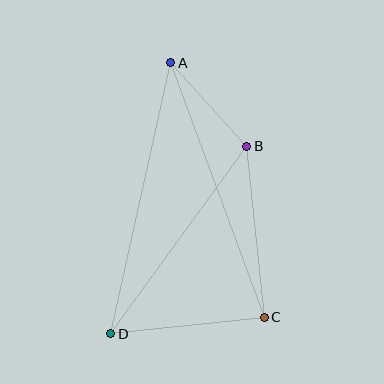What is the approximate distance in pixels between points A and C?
The distance between A and C is approximately 271 pixels.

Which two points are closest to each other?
Points A and B are closest to each other.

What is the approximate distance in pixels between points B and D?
The distance between B and D is approximately 232 pixels.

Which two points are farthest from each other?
Points A and D are farthest from each other.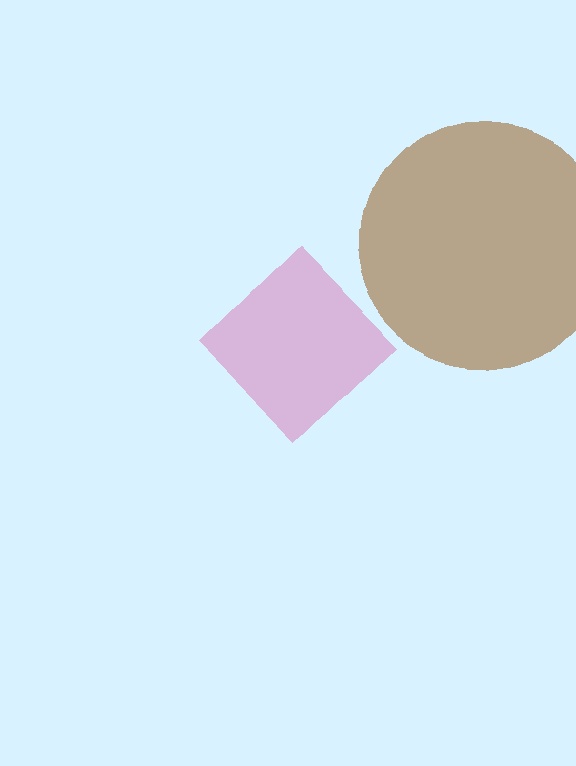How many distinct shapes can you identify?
There are 2 distinct shapes: a pink diamond, a brown circle.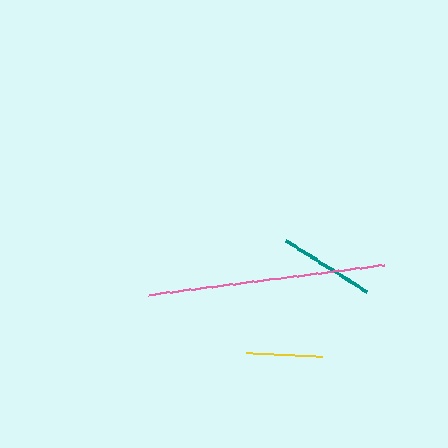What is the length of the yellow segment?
The yellow segment is approximately 76 pixels long.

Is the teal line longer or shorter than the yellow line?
The teal line is longer than the yellow line.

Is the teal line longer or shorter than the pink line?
The pink line is longer than the teal line.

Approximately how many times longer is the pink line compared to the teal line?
The pink line is approximately 2.5 times the length of the teal line.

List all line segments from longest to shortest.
From longest to shortest: pink, teal, yellow.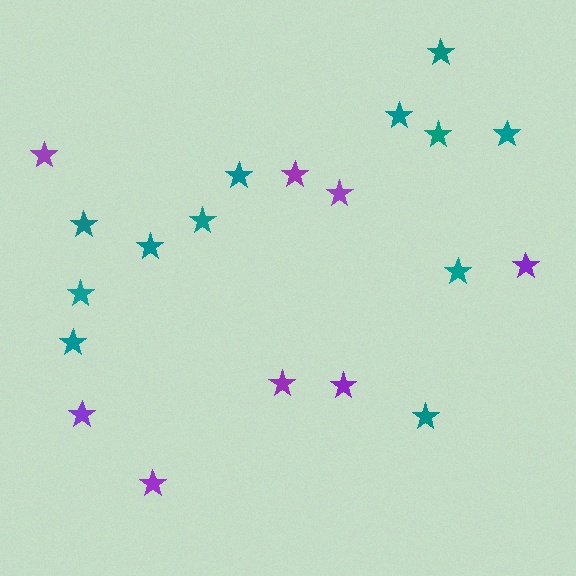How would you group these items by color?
There are 2 groups: one group of teal stars (12) and one group of purple stars (8).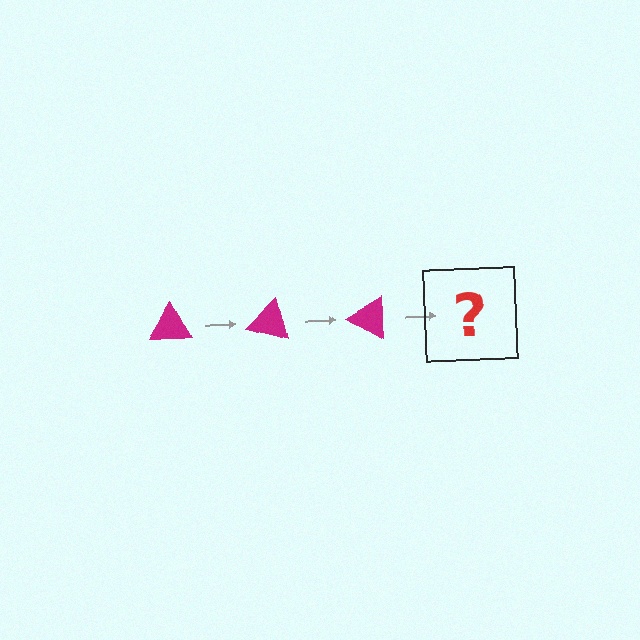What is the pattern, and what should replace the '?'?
The pattern is that the triangle rotates 15 degrees each step. The '?' should be a magenta triangle rotated 45 degrees.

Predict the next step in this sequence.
The next step is a magenta triangle rotated 45 degrees.